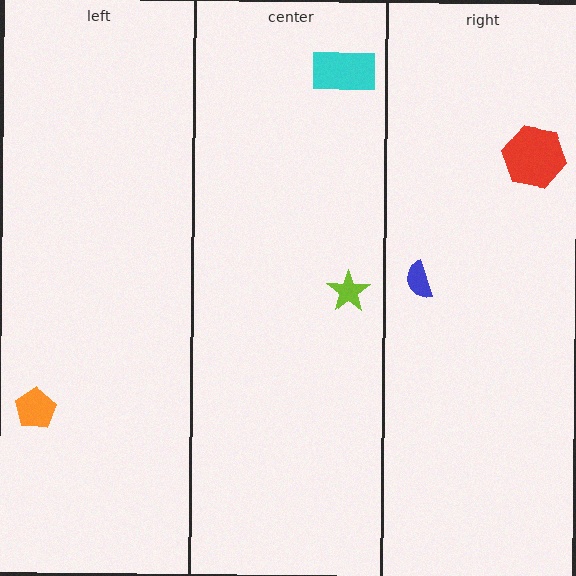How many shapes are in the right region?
2.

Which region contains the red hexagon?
The right region.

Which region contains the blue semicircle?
The right region.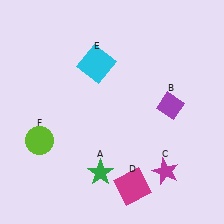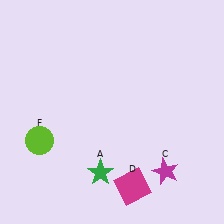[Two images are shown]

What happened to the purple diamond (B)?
The purple diamond (B) was removed in Image 2. It was in the top-right area of Image 1.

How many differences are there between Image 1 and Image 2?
There are 2 differences between the two images.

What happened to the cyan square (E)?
The cyan square (E) was removed in Image 2. It was in the top-left area of Image 1.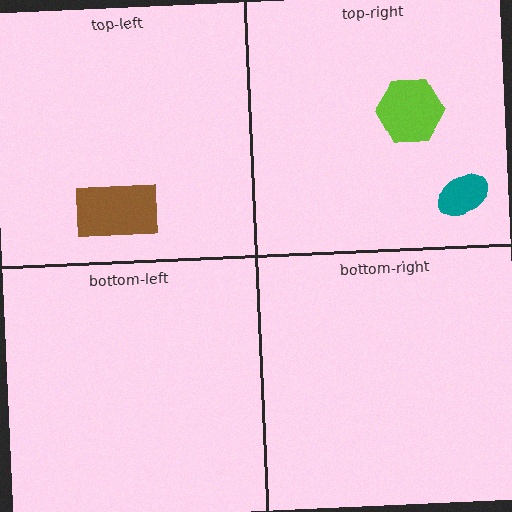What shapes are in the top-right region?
The teal ellipse, the lime hexagon.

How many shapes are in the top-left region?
1.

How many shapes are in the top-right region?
2.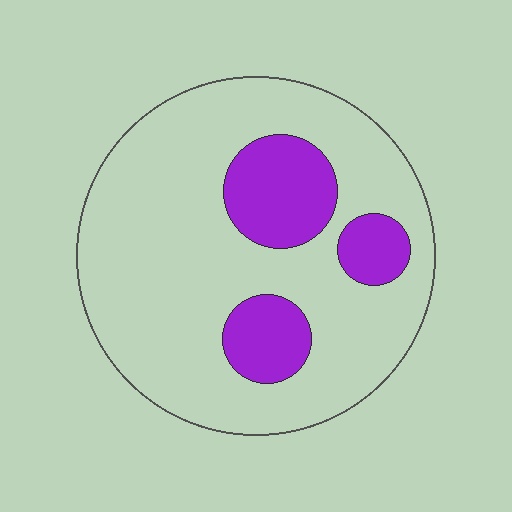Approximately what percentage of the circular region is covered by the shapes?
Approximately 20%.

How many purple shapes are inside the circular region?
3.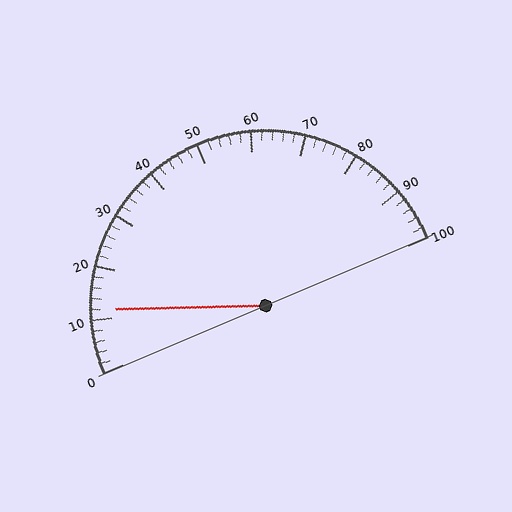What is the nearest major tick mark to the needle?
The nearest major tick mark is 10.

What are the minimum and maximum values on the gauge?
The gauge ranges from 0 to 100.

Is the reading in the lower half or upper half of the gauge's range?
The reading is in the lower half of the range (0 to 100).